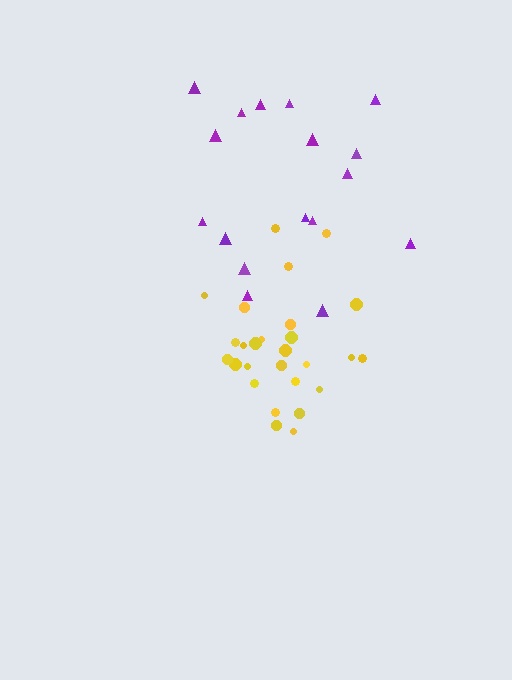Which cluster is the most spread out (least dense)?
Purple.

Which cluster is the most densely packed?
Yellow.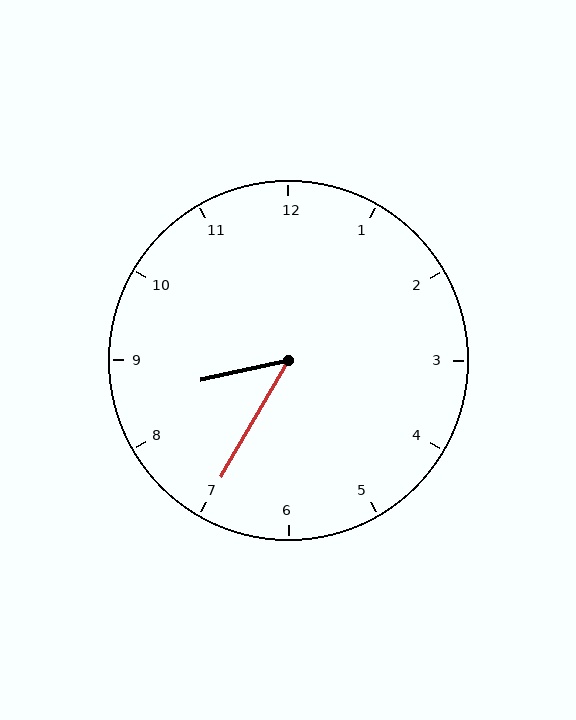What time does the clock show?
8:35.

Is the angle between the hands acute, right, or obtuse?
It is acute.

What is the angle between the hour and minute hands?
Approximately 48 degrees.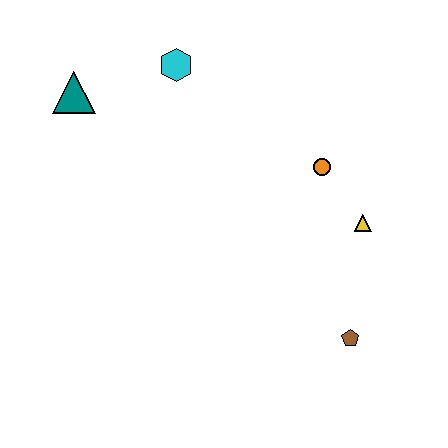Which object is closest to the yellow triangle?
The orange circle is closest to the yellow triangle.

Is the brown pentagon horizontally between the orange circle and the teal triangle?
No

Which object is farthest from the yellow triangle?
The teal triangle is farthest from the yellow triangle.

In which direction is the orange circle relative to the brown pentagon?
The orange circle is above the brown pentagon.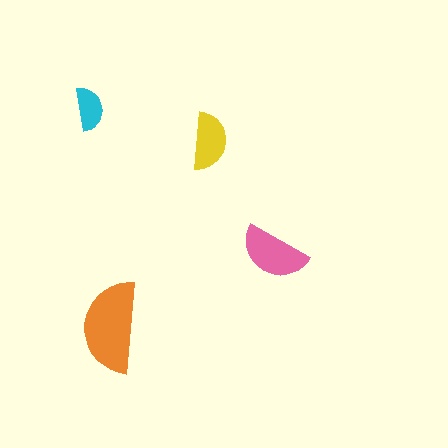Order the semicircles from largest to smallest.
the orange one, the pink one, the yellow one, the cyan one.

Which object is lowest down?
The orange semicircle is bottommost.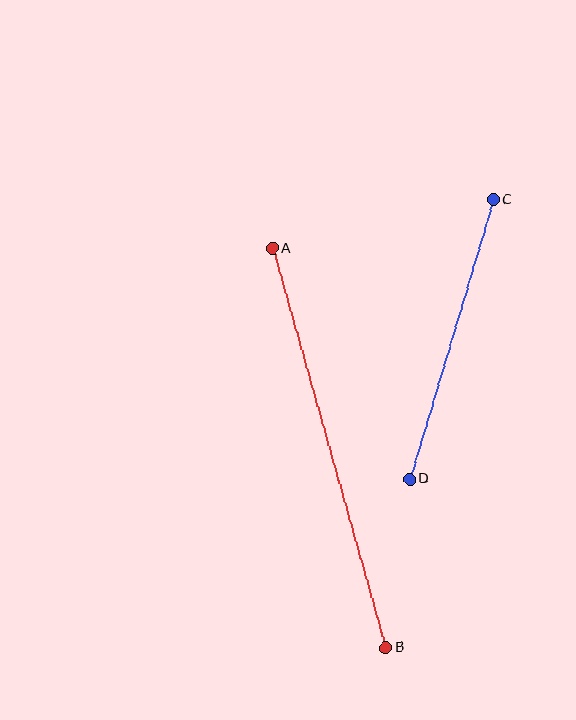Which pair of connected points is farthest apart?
Points A and B are farthest apart.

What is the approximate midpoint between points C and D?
The midpoint is at approximately (452, 340) pixels.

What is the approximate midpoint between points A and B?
The midpoint is at approximately (329, 448) pixels.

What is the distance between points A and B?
The distance is approximately 415 pixels.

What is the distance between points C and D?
The distance is approximately 291 pixels.